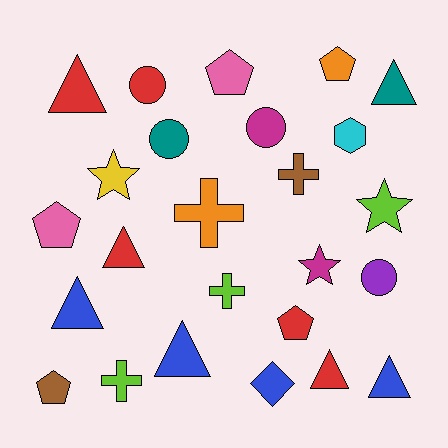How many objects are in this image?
There are 25 objects.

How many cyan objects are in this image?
There is 1 cyan object.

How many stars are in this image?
There are 3 stars.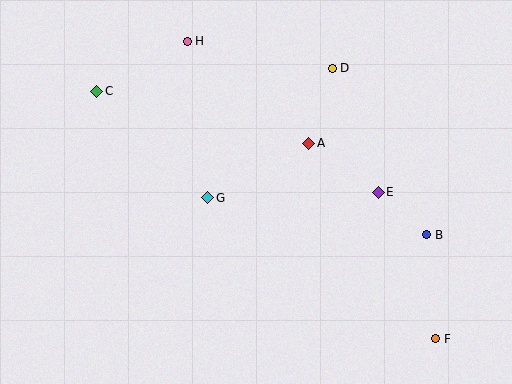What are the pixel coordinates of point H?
Point H is at (187, 41).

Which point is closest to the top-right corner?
Point D is closest to the top-right corner.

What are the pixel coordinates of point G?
Point G is at (208, 198).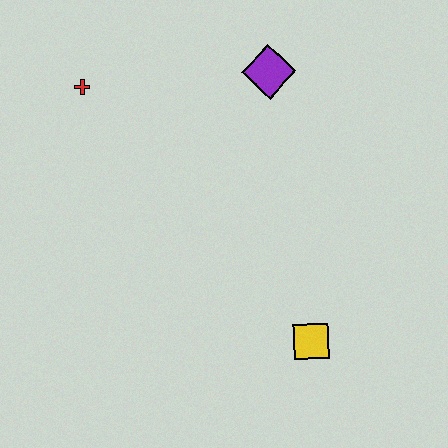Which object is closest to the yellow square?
The purple diamond is closest to the yellow square.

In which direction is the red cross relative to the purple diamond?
The red cross is to the left of the purple diamond.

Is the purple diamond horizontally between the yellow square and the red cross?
Yes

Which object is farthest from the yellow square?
The red cross is farthest from the yellow square.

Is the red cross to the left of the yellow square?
Yes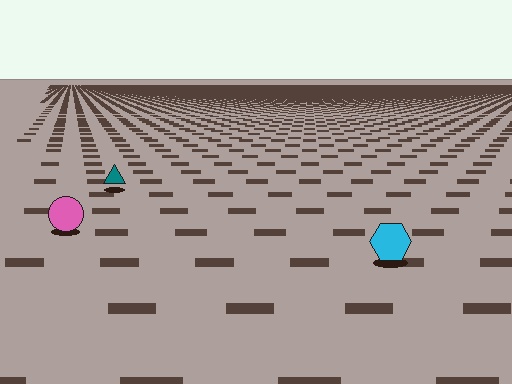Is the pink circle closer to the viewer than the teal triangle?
Yes. The pink circle is closer — you can tell from the texture gradient: the ground texture is coarser near it.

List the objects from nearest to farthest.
From nearest to farthest: the cyan hexagon, the pink circle, the teal triangle.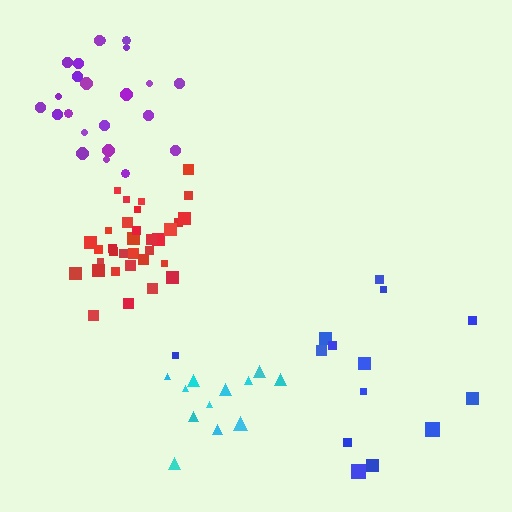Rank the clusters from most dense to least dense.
red, cyan, purple, blue.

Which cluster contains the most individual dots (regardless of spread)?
Red (33).